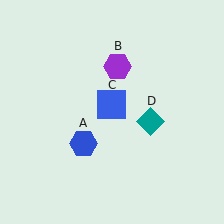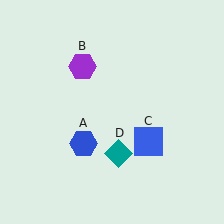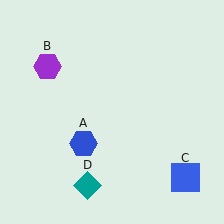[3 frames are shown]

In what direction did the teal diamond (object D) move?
The teal diamond (object D) moved down and to the left.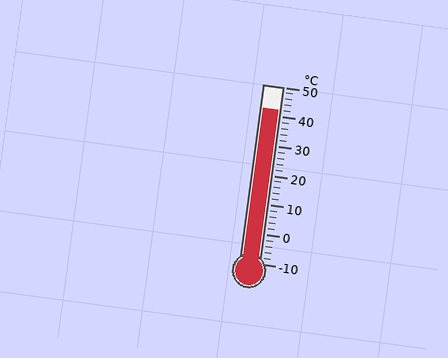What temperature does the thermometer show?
The thermometer shows approximately 42°C.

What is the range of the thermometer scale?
The thermometer scale ranges from -10°C to 50°C.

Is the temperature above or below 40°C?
The temperature is above 40°C.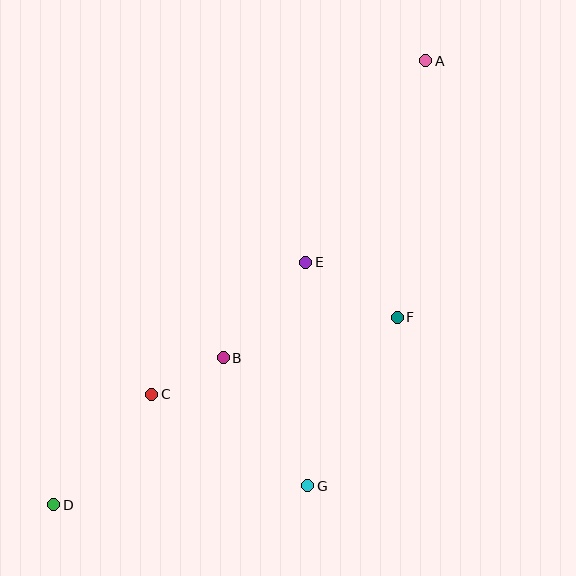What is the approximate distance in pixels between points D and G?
The distance between D and G is approximately 255 pixels.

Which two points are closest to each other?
Points B and C are closest to each other.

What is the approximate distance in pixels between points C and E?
The distance between C and E is approximately 203 pixels.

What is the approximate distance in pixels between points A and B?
The distance between A and B is approximately 359 pixels.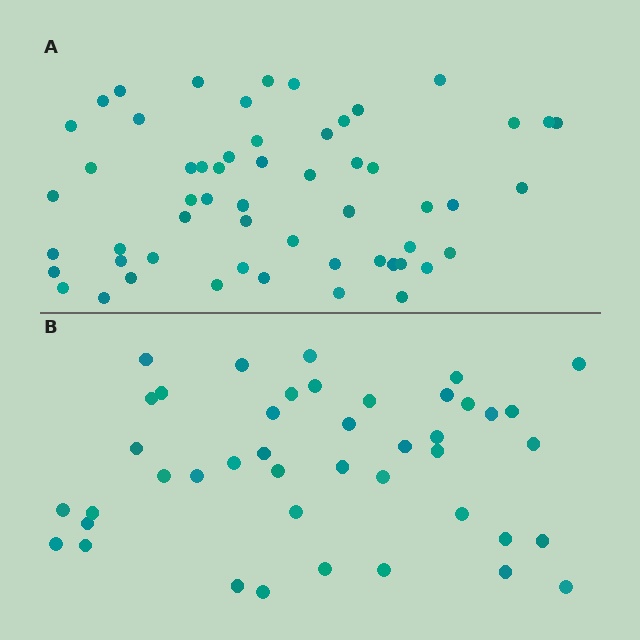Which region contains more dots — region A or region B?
Region A (the top region) has more dots.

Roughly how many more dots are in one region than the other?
Region A has approximately 15 more dots than region B.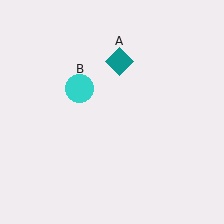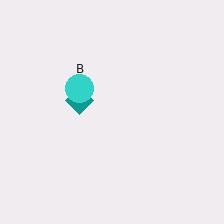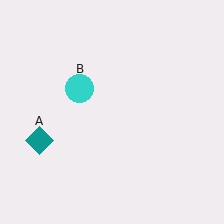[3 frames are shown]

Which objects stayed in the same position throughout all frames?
Cyan circle (object B) remained stationary.